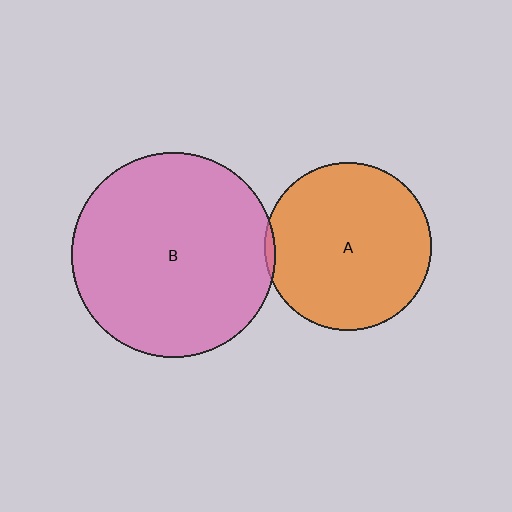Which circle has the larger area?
Circle B (pink).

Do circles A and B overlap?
Yes.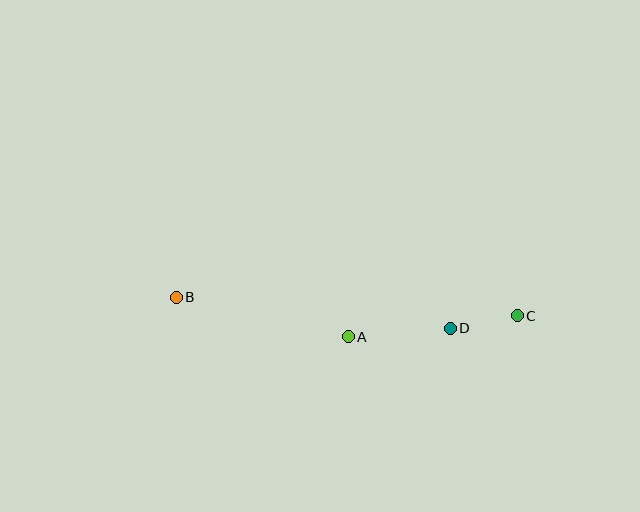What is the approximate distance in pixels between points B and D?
The distance between B and D is approximately 276 pixels.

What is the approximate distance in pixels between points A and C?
The distance between A and C is approximately 171 pixels.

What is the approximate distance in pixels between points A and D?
The distance between A and D is approximately 103 pixels.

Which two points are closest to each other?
Points C and D are closest to each other.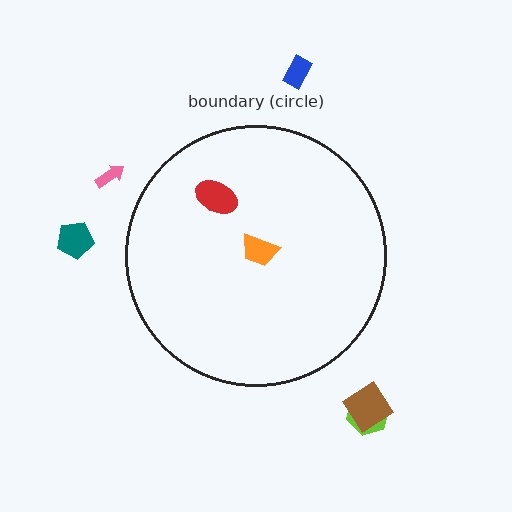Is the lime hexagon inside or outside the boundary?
Outside.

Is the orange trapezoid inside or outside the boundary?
Inside.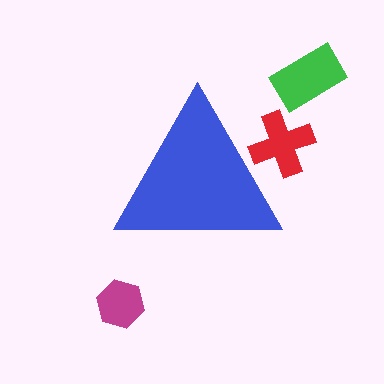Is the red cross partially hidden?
Yes, the red cross is partially hidden behind the blue triangle.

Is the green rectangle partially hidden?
No, the green rectangle is fully visible.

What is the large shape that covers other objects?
A blue triangle.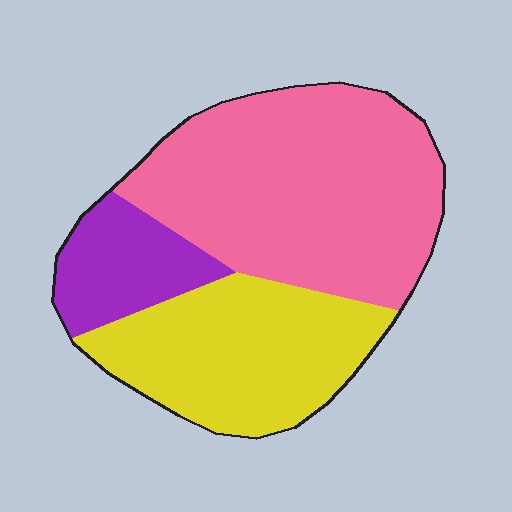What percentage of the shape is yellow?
Yellow takes up about one third (1/3) of the shape.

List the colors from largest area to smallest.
From largest to smallest: pink, yellow, purple.